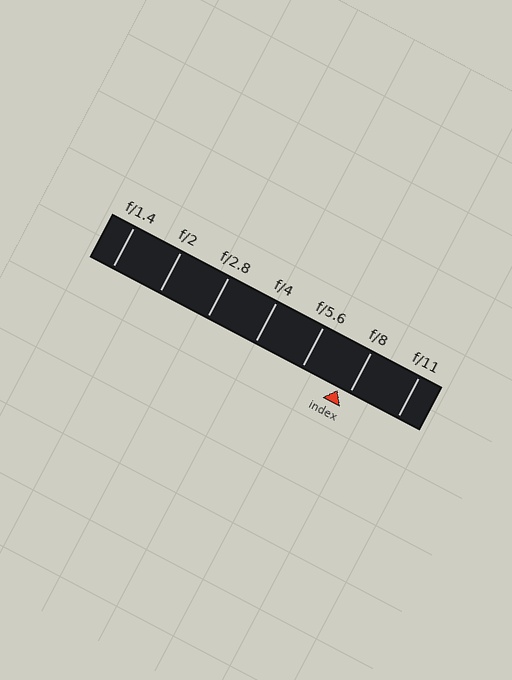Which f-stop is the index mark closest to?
The index mark is closest to f/8.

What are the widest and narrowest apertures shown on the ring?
The widest aperture shown is f/1.4 and the narrowest is f/11.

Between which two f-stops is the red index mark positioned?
The index mark is between f/5.6 and f/8.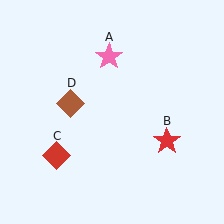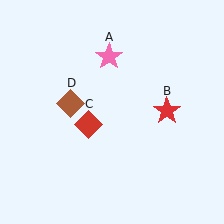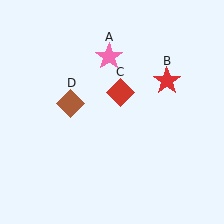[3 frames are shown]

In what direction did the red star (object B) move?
The red star (object B) moved up.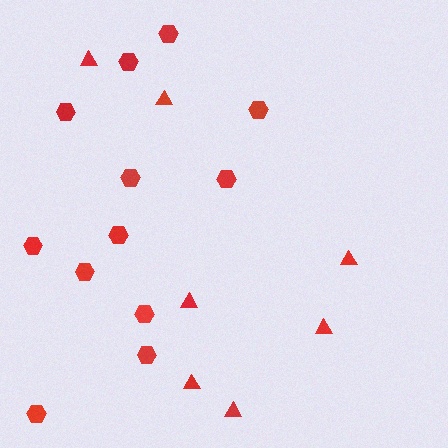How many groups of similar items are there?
There are 2 groups: one group of triangles (7) and one group of hexagons (12).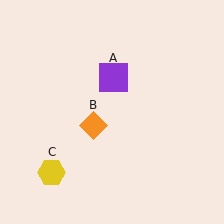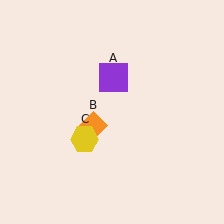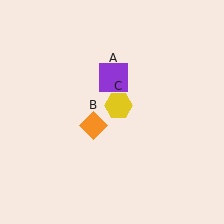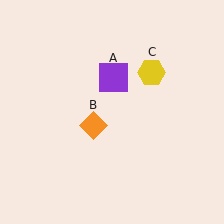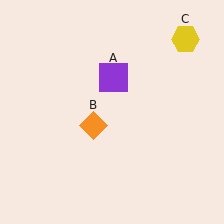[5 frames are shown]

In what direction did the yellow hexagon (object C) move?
The yellow hexagon (object C) moved up and to the right.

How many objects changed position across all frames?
1 object changed position: yellow hexagon (object C).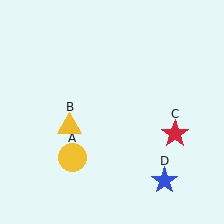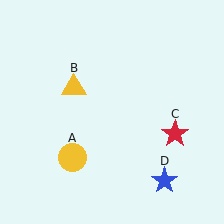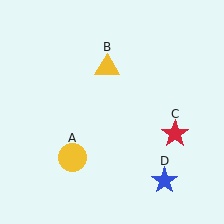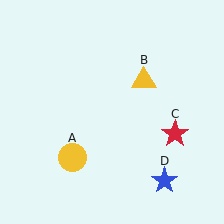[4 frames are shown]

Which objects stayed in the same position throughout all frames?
Yellow circle (object A) and red star (object C) and blue star (object D) remained stationary.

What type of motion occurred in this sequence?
The yellow triangle (object B) rotated clockwise around the center of the scene.